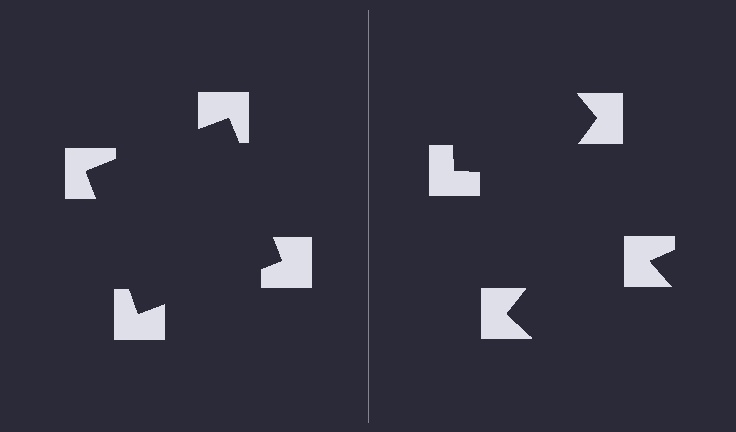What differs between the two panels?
The notched squares are positioned identically on both sides; only the wedge orientations differ. On the left they align to a square; on the right they are misaligned.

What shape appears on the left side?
An illusory square.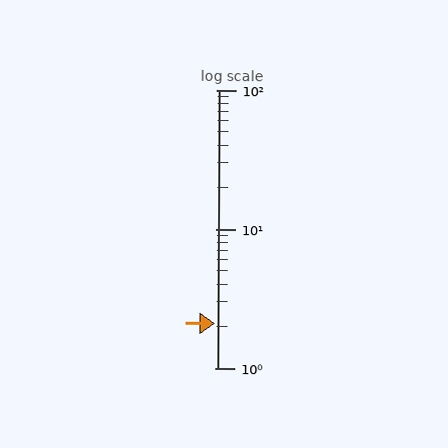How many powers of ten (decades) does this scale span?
The scale spans 2 decades, from 1 to 100.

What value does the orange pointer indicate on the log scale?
The pointer indicates approximately 2.1.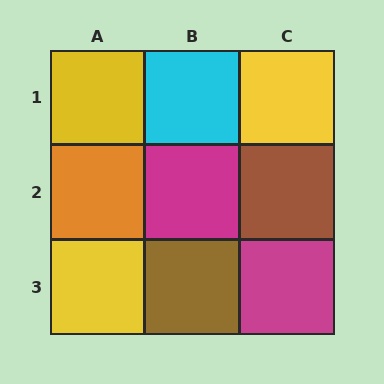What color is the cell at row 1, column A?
Yellow.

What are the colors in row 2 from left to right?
Orange, magenta, brown.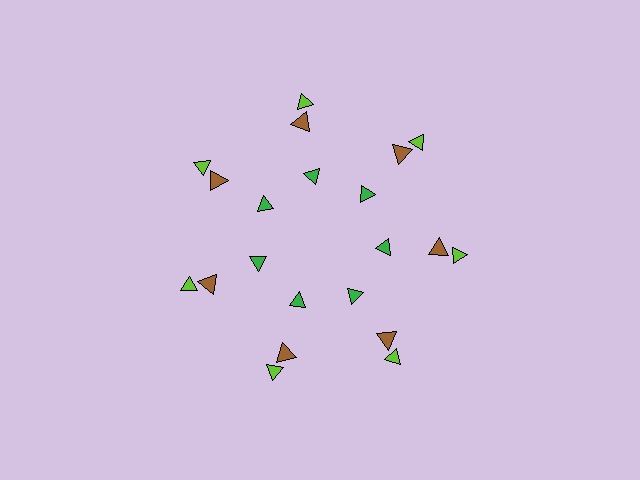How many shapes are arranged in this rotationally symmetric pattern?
There are 21 shapes, arranged in 7 groups of 3.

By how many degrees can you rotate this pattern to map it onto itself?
The pattern maps onto itself every 51 degrees of rotation.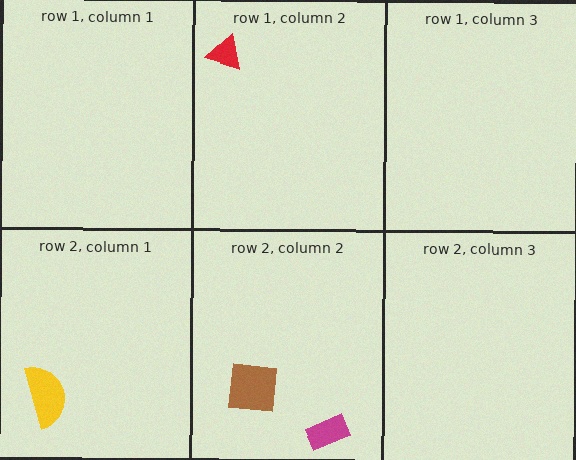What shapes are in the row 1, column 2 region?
The red triangle.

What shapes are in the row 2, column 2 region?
The brown square, the magenta rectangle.